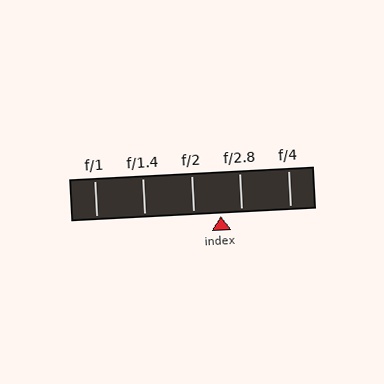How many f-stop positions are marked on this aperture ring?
There are 5 f-stop positions marked.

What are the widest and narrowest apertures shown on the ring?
The widest aperture shown is f/1 and the narrowest is f/4.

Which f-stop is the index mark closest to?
The index mark is closest to f/2.8.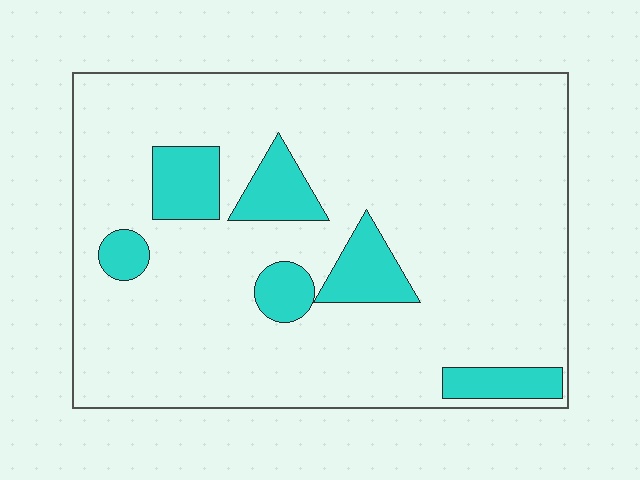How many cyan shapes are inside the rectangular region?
6.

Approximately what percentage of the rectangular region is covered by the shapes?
Approximately 15%.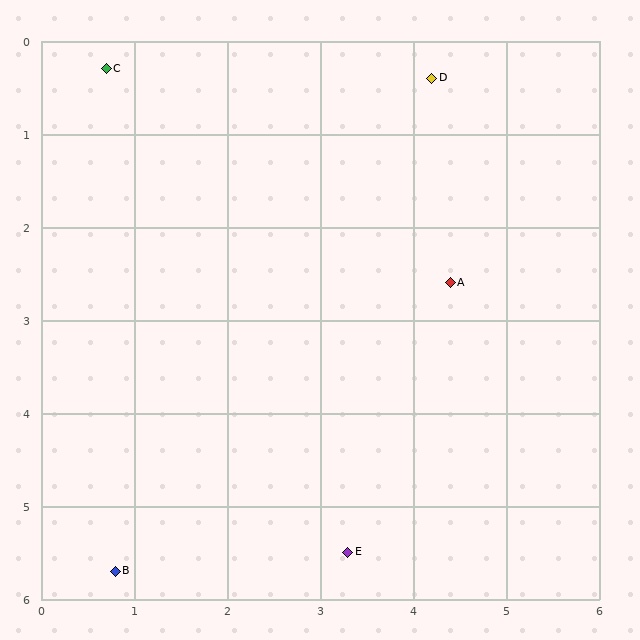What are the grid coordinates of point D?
Point D is at approximately (4.2, 0.4).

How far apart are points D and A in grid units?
Points D and A are about 2.2 grid units apart.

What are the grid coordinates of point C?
Point C is at approximately (0.7, 0.3).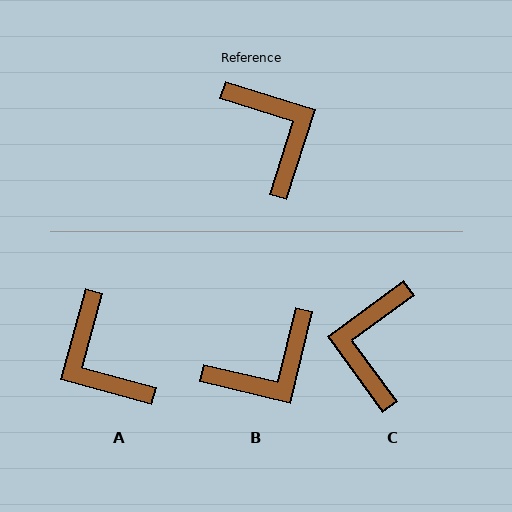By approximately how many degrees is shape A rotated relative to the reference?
Approximately 178 degrees clockwise.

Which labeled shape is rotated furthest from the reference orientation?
A, about 178 degrees away.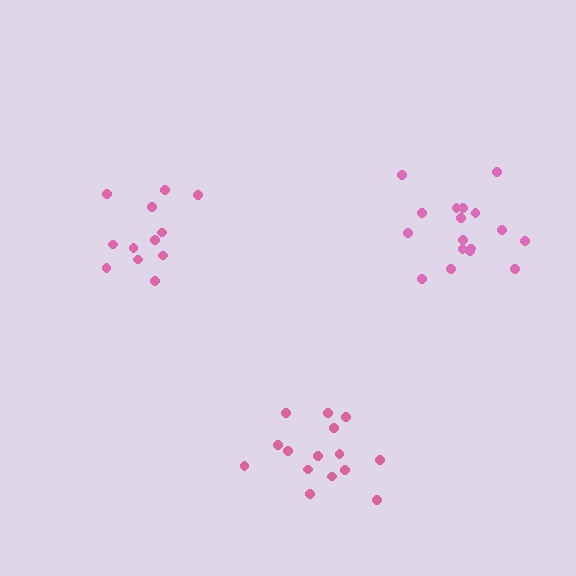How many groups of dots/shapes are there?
There are 3 groups.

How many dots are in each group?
Group 1: 15 dots, Group 2: 17 dots, Group 3: 12 dots (44 total).